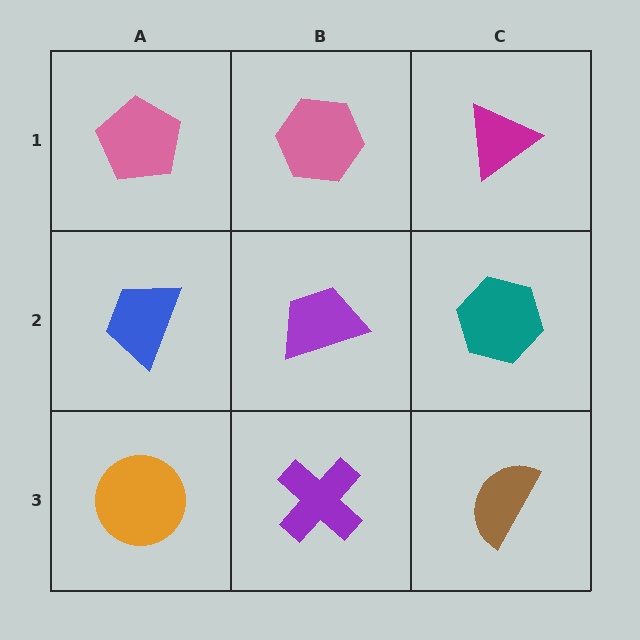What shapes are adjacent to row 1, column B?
A purple trapezoid (row 2, column B), a pink pentagon (row 1, column A), a magenta triangle (row 1, column C).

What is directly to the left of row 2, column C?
A purple trapezoid.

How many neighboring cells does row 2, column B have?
4.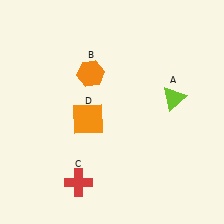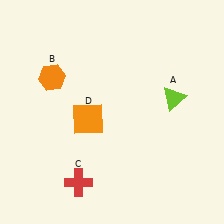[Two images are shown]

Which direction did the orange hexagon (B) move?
The orange hexagon (B) moved left.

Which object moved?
The orange hexagon (B) moved left.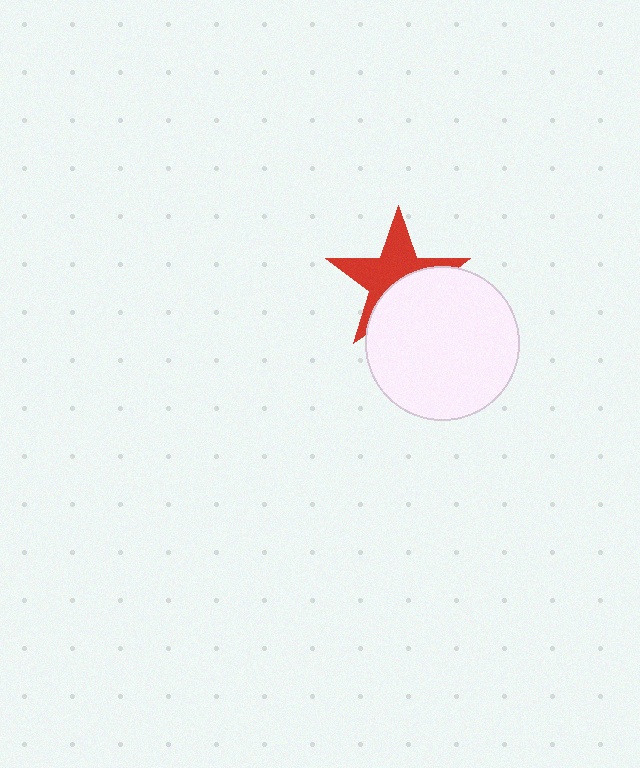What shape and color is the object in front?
The object in front is a white circle.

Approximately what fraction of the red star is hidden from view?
Roughly 44% of the red star is hidden behind the white circle.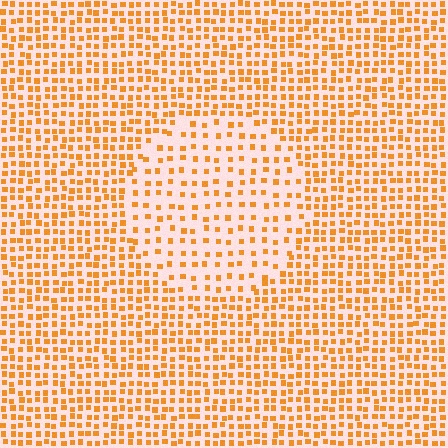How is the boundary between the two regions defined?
The boundary is defined by a change in element density (approximately 1.9x ratio). All elements are the same color, size, and shape.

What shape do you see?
I see a circle.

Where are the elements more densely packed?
The elements are more densely packed outside the circle boundary.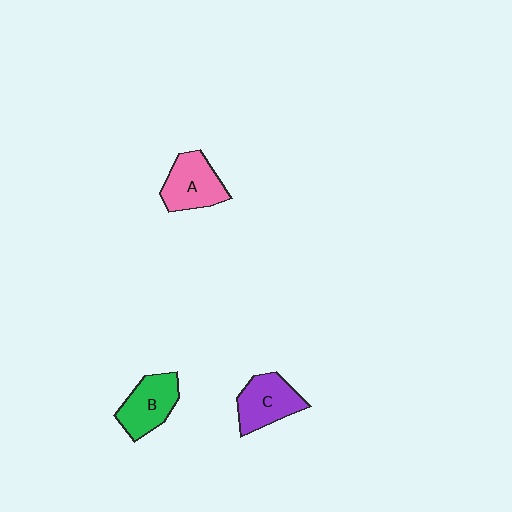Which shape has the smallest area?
Shape B (green).